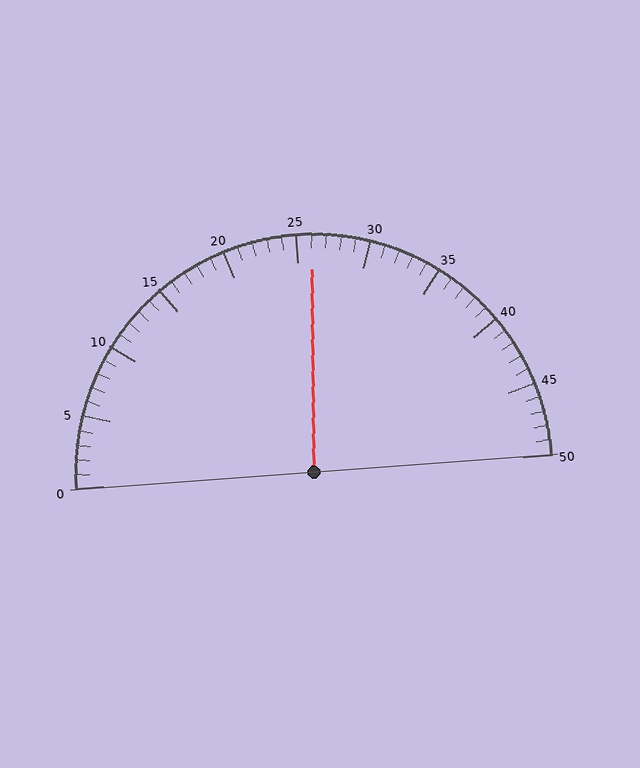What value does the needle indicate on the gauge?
The needle indicates approximately 26.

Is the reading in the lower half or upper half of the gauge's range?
The reading is in the upper half of the range (0 to 50).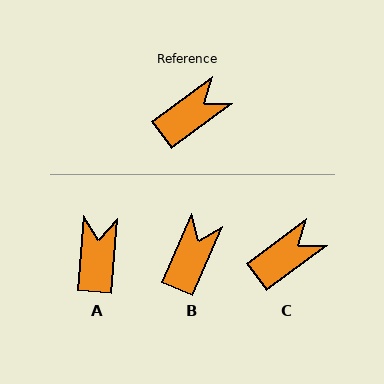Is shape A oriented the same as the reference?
No, it is off by about 49 degrees.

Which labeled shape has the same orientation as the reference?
C.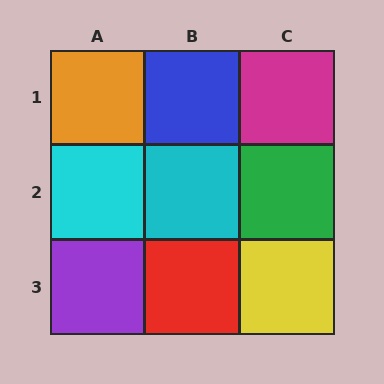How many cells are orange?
1 cell is orange.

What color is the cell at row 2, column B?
Cyan.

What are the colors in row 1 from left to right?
Orange, blue, magenta.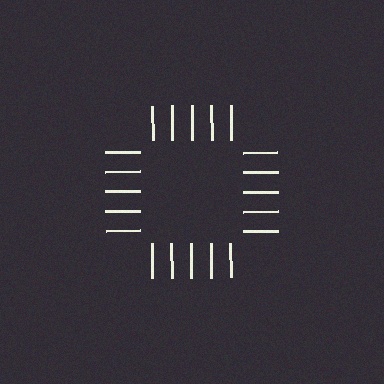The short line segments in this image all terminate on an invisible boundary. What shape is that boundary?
An illusory square — the line segments terminate on its edges but no continuous stroke is drawn.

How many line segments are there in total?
20 — 5 along each of the 4 edges.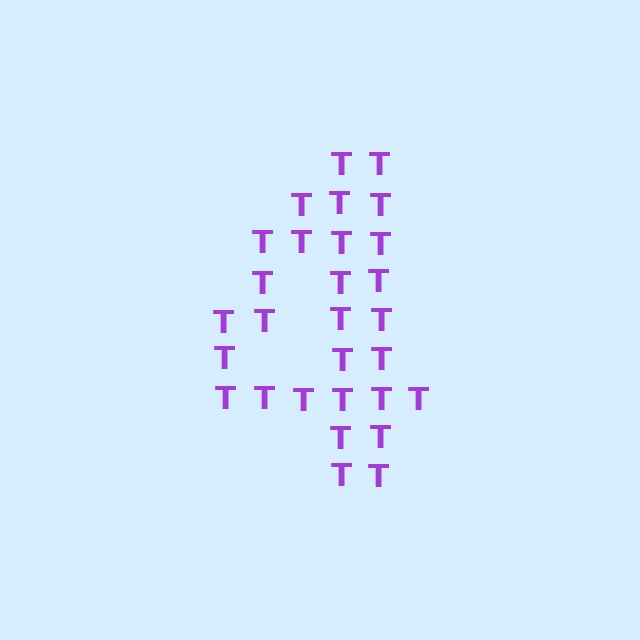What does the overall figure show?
The overall figure shows the digit 4.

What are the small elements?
The small elements are letter T's.